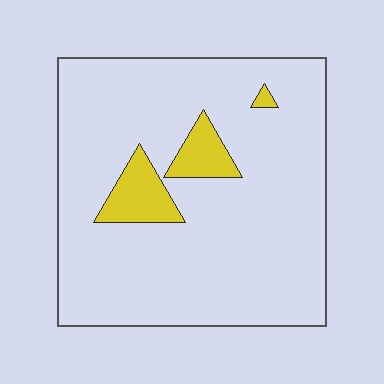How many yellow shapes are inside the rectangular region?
3.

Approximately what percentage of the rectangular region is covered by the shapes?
Approximately 10%.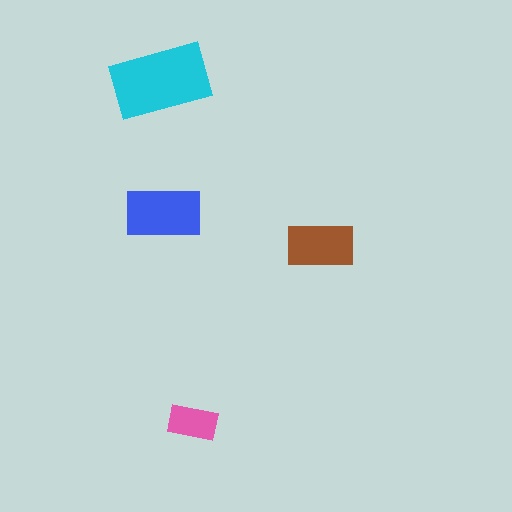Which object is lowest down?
The pink rectangle is bottommost.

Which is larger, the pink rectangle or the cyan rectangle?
The cyan one.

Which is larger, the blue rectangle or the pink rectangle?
The blue one.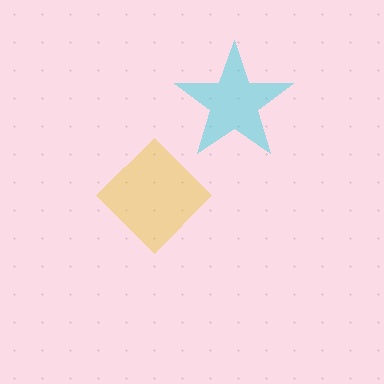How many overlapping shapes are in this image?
There are 2 overlapping shapes in the image.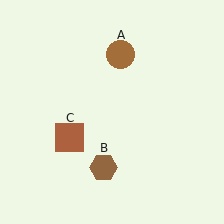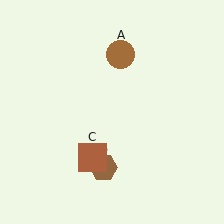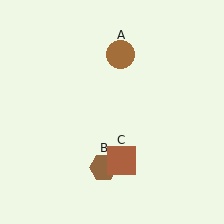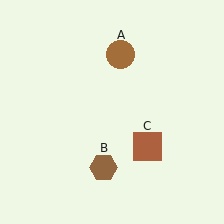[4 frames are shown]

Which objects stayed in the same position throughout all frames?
Brown circle (object A) and brown hexagon (object B) remained stationary.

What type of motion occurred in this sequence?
The brown square (object C) rotated counterclockwise around the center of the scene.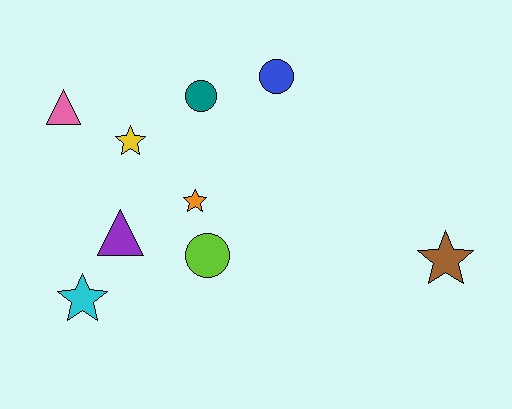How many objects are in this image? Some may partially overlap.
There are 9 objects.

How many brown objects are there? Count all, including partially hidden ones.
There is 1 brown object.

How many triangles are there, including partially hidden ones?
There are 2 triangles.